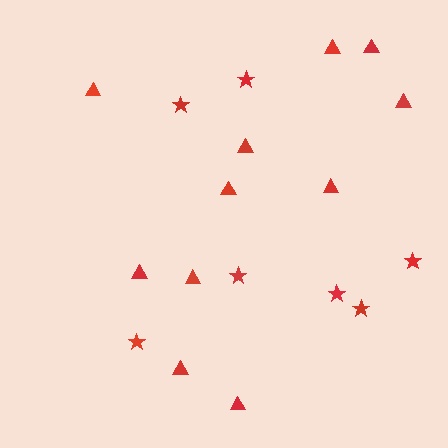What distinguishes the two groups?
There are 2 groups: one group of triangles (11) and one group of stars (7).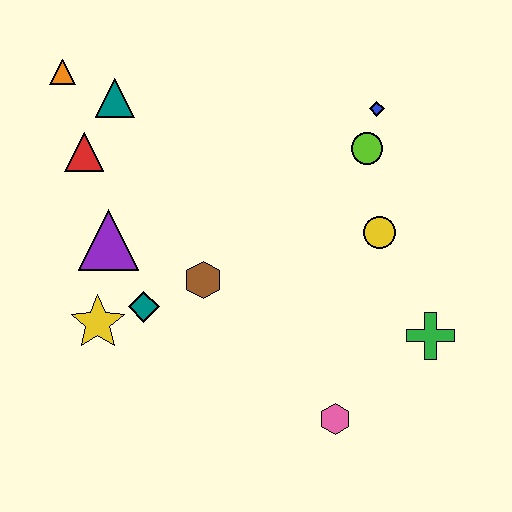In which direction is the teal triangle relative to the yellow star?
The teal triangle is above the yellow star.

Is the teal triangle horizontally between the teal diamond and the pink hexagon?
No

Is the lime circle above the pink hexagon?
Yes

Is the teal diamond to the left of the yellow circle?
Yes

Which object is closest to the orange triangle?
The teal triangle is closest to the orange triangle.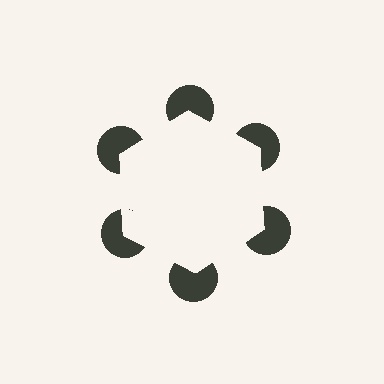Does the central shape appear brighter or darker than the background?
It typically appears slightly brighter than the background, even though no actual brightness change is drawn.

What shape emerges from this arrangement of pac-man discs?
An illusory hexagon — its edges are inferred from the aligned wedge cuts in the pac-man discs, not physically drawn.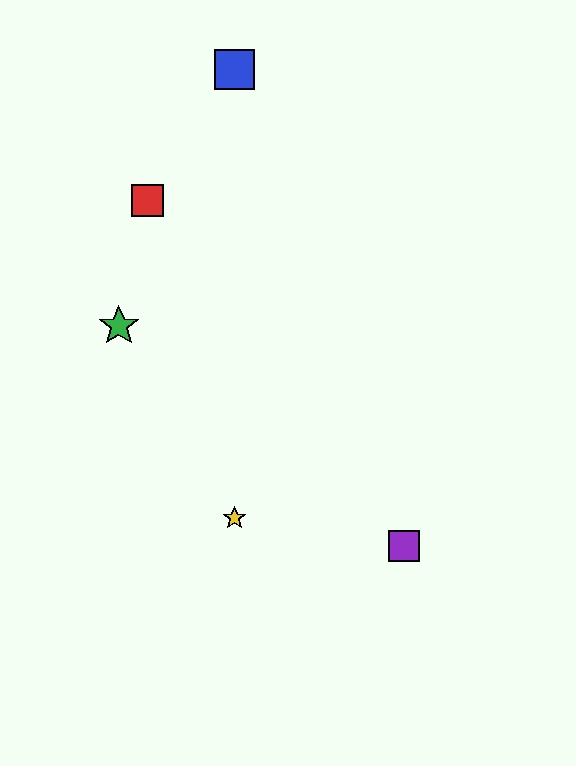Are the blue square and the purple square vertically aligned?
No, the blue square is at x≈235 and the purple square is at x≈404.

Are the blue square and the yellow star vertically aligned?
Yes, both are at x≈235.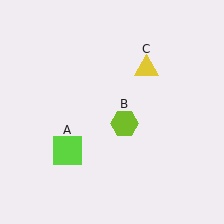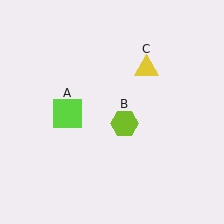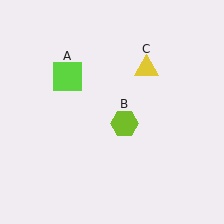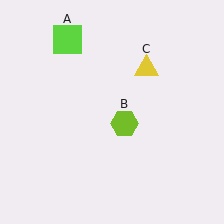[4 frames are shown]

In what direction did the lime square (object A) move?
The lime square (object A) moved up.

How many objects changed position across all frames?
1 object changed position: lime square (object A).